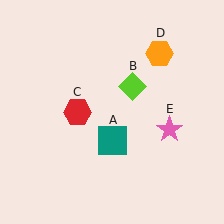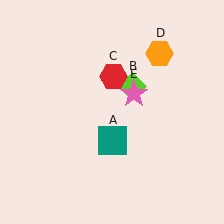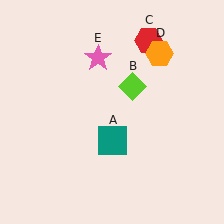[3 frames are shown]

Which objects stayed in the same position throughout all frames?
Teal square (object A) and lime diamond (object B) and orange hexagon (object D) remained stationary.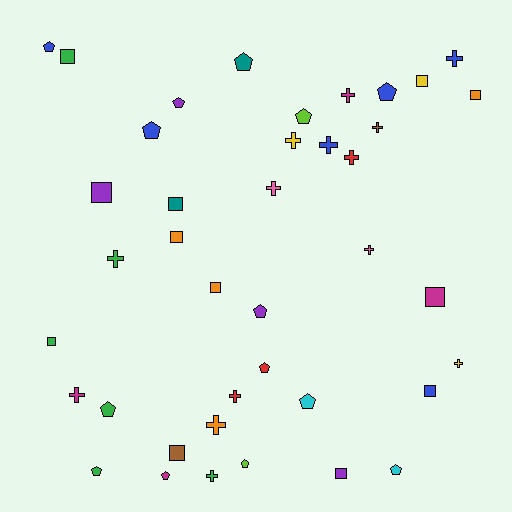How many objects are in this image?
There are 40 objects.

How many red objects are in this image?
There are 3 red objects.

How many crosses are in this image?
There are 14 crosses.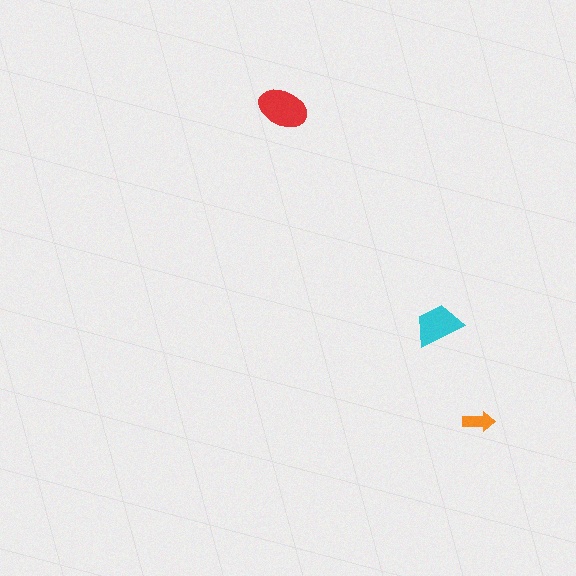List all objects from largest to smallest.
The red ellipse, the cyan trapezoid, the orange arrow.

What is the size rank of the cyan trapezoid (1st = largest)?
2nd.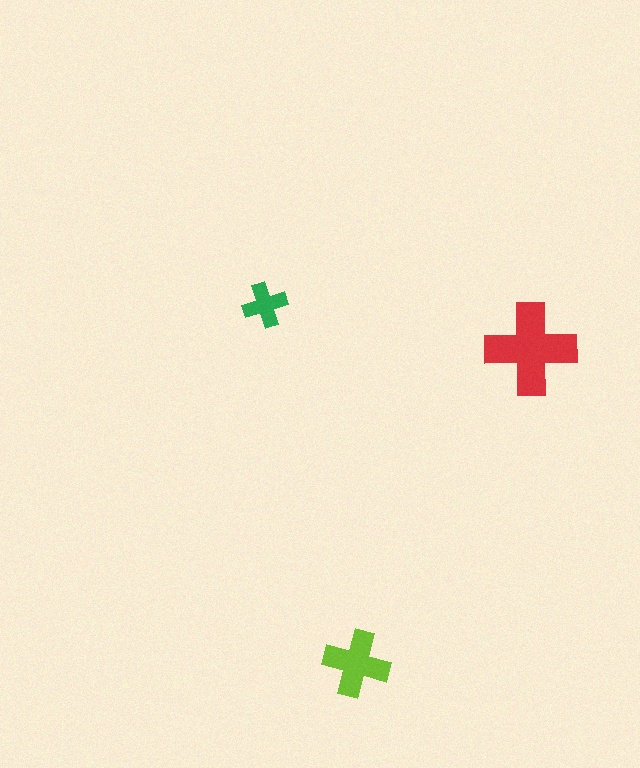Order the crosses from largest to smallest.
the red one, the lime one, the green one.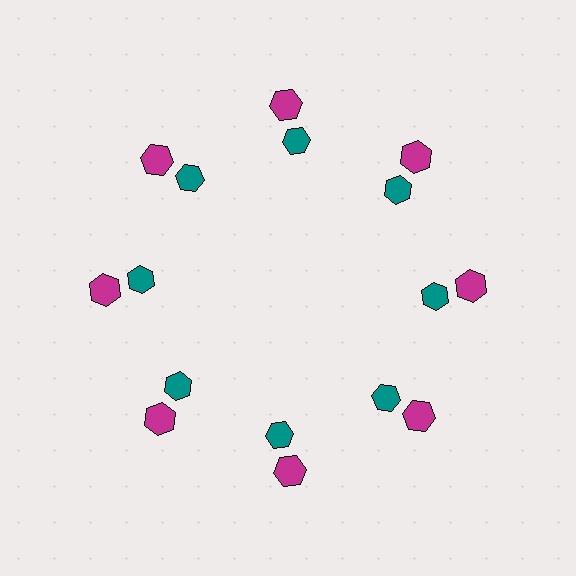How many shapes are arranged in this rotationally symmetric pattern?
There are 16 shapes, arranged in 8 groups of 2.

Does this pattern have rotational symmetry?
Yes, this pattern has 8-fold rotational symmetry. It looks the same after rotating 45 degrees around the center.